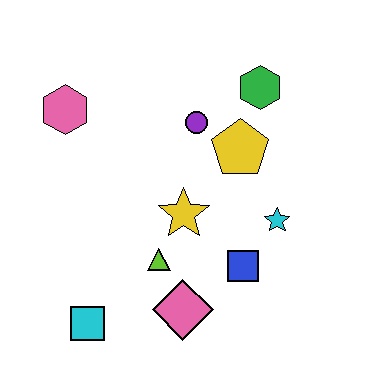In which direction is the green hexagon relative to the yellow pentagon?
The green hexagon is above the yellow pentagon.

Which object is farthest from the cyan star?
The pink hexagon is farthest from the cyan star.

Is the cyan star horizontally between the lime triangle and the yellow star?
No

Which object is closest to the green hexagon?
The yellow pentagon is closest to the green hexagon.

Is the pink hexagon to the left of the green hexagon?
Yes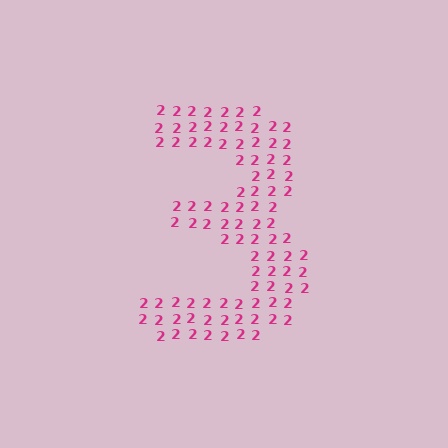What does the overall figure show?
The overall figure shows the digit 3.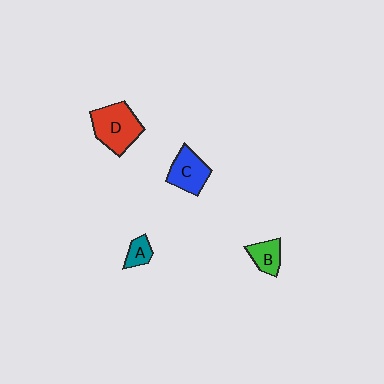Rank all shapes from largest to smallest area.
From largest to smallest: D (red), C (blue), B (green), A (teal).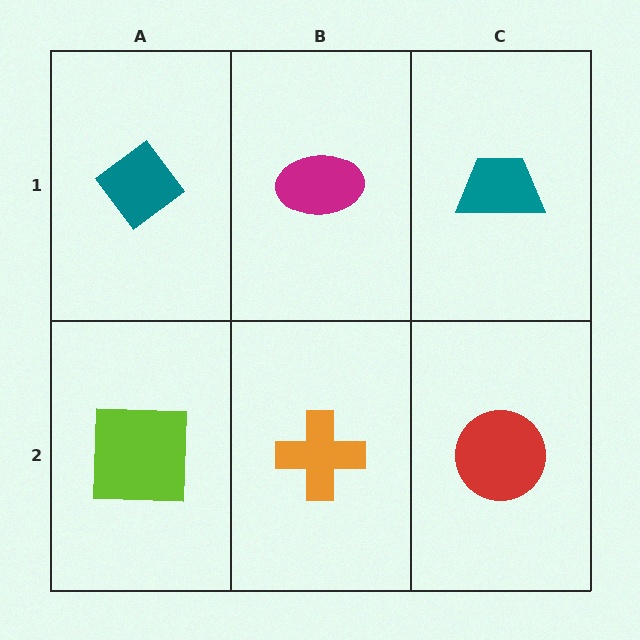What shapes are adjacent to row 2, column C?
A teal trapezoid (row 1, column C), an orange cross (row 2, column B).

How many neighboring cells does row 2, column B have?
3.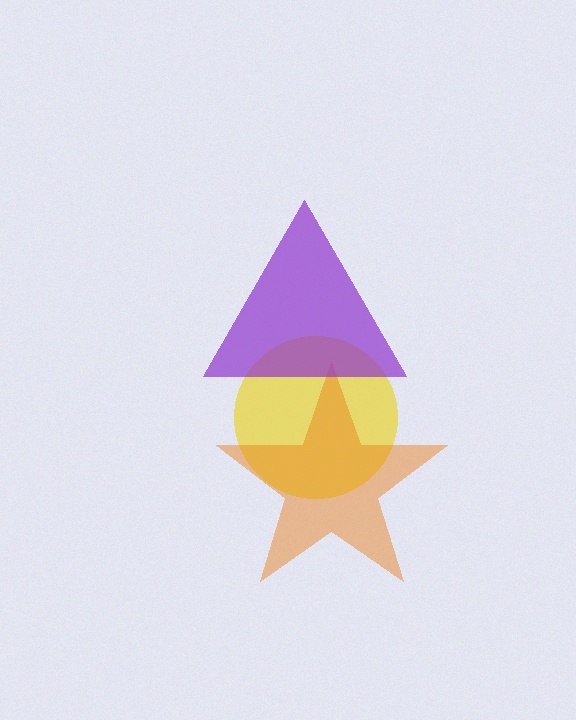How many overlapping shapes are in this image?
There are 3 overlapping shapes in the image.